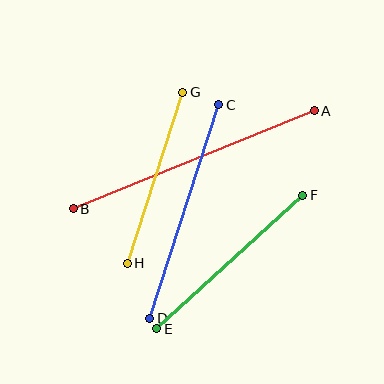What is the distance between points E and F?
The distance is approximately 198 pixels.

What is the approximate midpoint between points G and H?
The midpoint is at approximately (155, 178) pixels.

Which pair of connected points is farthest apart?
Points A and B are farthest apart.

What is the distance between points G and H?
The distance is approximately 180 pixels.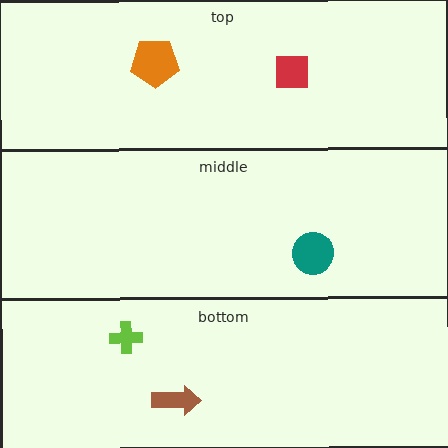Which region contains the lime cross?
The bottom region.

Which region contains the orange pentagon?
The top region.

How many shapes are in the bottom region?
2.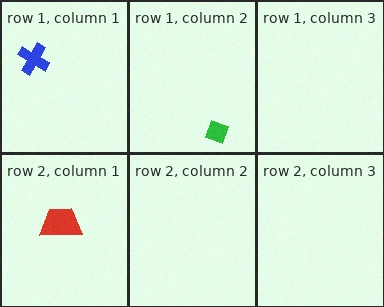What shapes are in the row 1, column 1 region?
The blue cross.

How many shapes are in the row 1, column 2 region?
1.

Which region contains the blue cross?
The row 1, column 1 region.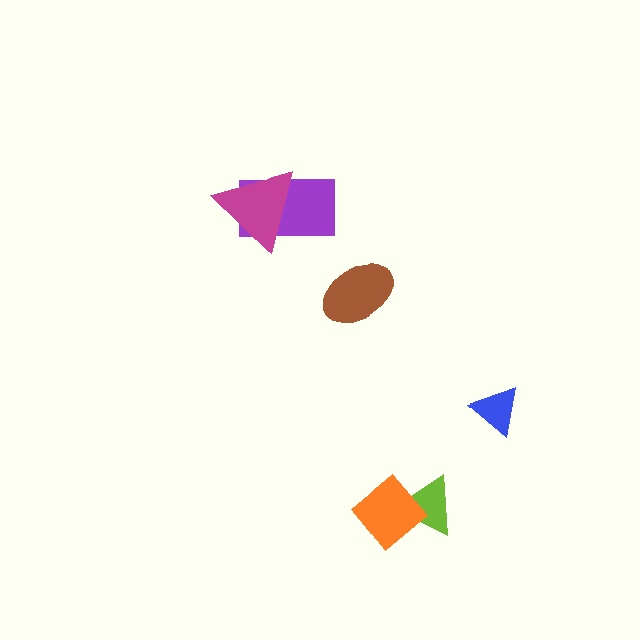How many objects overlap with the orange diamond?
1 object overlaps with the orange diamond.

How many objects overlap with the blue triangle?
0 objects overlap with the blue triangle.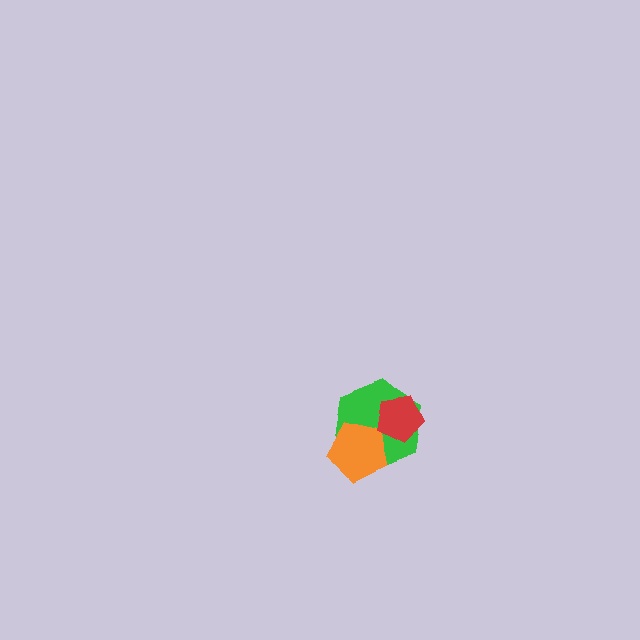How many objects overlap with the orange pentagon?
1 object overlaps with the orange pentagon.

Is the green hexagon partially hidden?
Yes, it is partially covered by another shape.